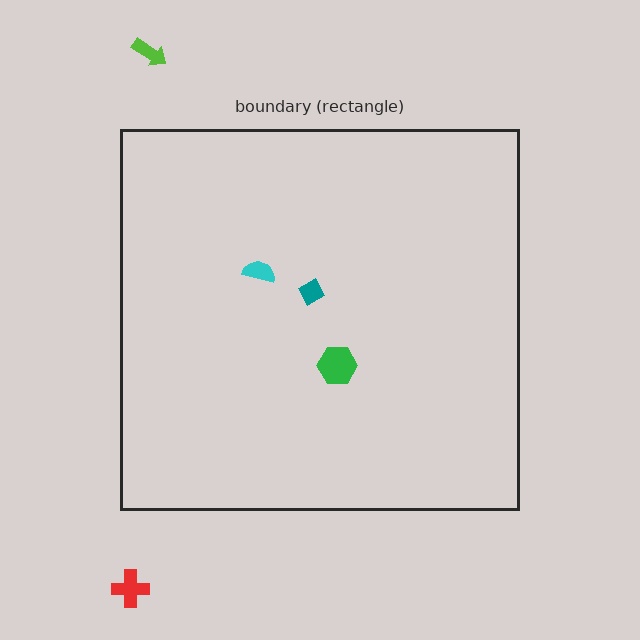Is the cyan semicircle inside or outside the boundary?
Inside.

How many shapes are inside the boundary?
3 inside, 2 outside.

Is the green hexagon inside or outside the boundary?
Inside.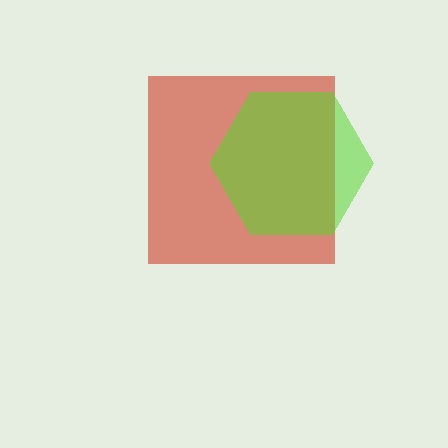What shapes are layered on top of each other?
The layered shapes are: a red square, a lime hexagon.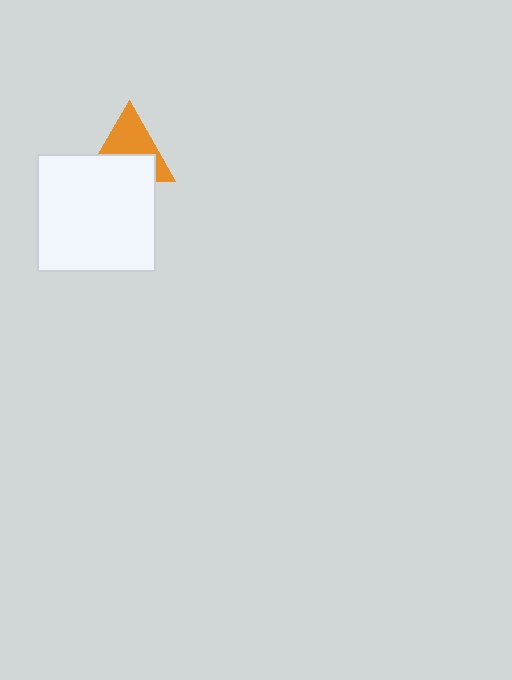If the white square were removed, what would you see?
You would see the complete orange triangle.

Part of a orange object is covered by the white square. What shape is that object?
It is a triangle.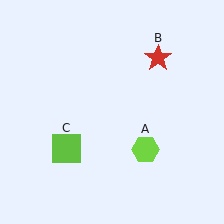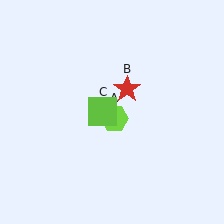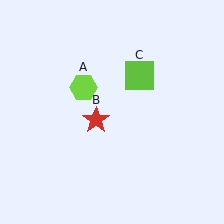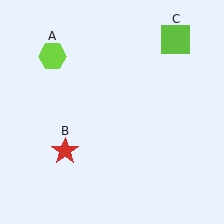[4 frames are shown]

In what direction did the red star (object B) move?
The red star (object B) moved down and to the left.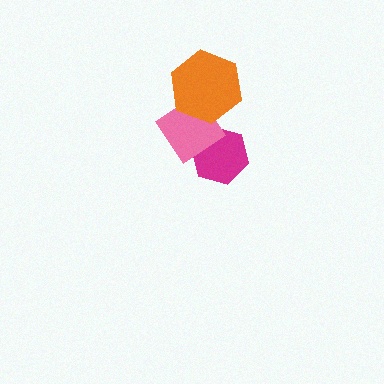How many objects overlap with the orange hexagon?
1 object overlaps with the orange hexagon.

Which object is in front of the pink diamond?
The orange hexagon is in front of the pink diamond.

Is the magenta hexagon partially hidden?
Yes, it is partially covered by another shape.